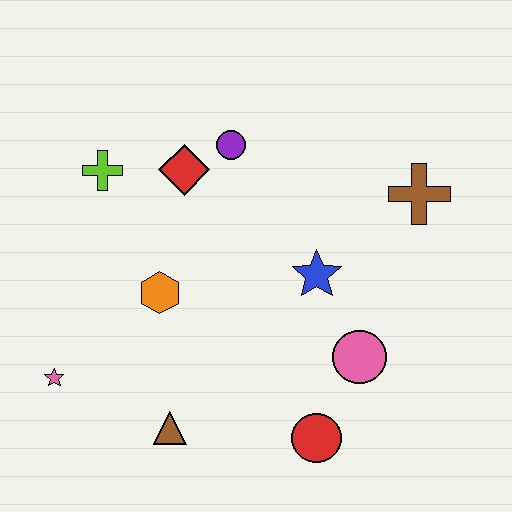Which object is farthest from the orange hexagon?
The brown cross is farthest from the orange hexagon.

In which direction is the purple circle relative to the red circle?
The purple circle is above the red circle.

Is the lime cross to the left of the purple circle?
Yes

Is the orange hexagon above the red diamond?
No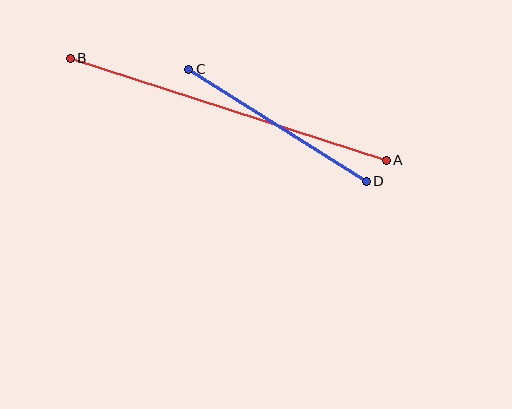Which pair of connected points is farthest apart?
Points A and B are farthest apart.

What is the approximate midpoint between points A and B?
The midpoint is at approximately (228, 109) pixels.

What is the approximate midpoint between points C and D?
The midpoint is at approximately (277, 125) pixels.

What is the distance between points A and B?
The distance is approximately 332 pixels.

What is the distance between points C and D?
The distance is approximately 210 pixels.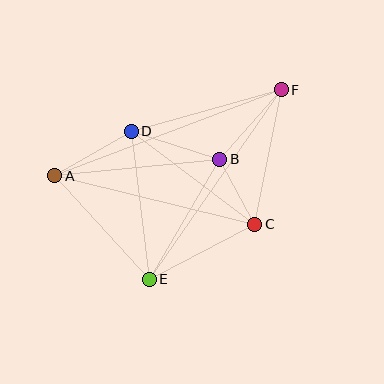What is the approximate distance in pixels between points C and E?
The distance between C and E is approximately 119 pixels.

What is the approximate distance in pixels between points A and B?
The distance between A and B is approximately 166 pixels.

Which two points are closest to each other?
Points B and C are closest to each other.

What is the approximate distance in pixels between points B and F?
The distance between B and F is approximately 93 pixels.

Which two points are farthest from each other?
Points A and F are farthest from each other.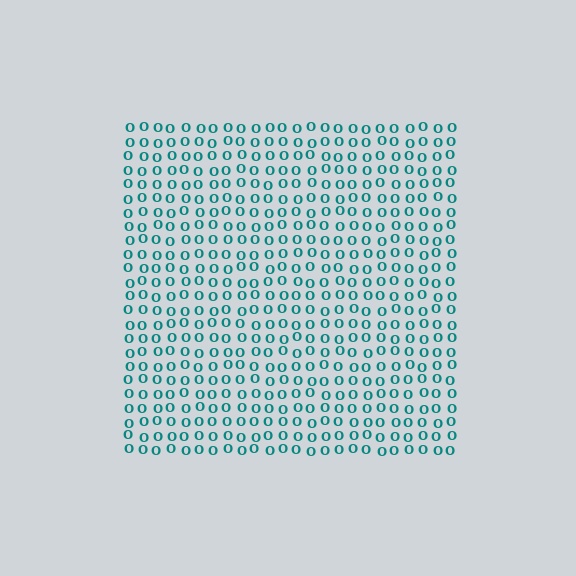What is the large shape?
The large shape is a square.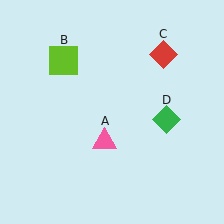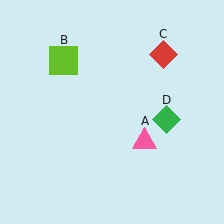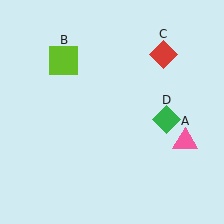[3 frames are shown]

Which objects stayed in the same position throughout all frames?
Lime square (object B) and red diamond (object C) and green diamond (object D) remained stationary.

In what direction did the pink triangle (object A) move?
The pink triangle (object A) moved right.